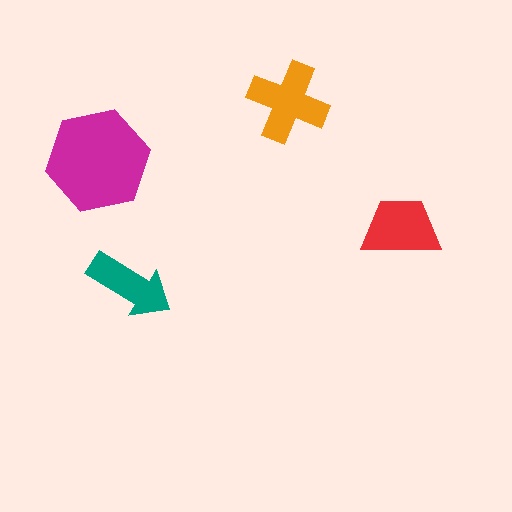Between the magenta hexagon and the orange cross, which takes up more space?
The magenta hexagon.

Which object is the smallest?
The teal arrow.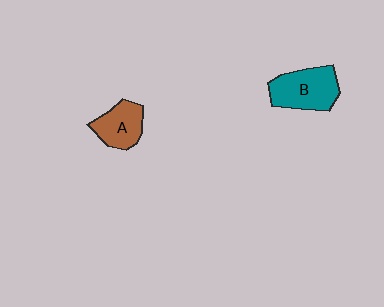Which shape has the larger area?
Shape B (teal).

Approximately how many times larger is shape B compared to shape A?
Approximately 1.4 times.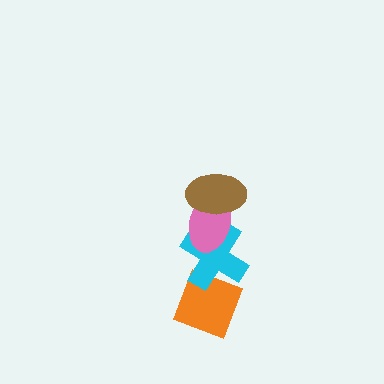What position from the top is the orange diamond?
The orange diamond is 4th from the top.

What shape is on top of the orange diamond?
The cyan cross is on top of the orange diamond.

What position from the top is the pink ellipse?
The pink ellipse is 2nd from the top.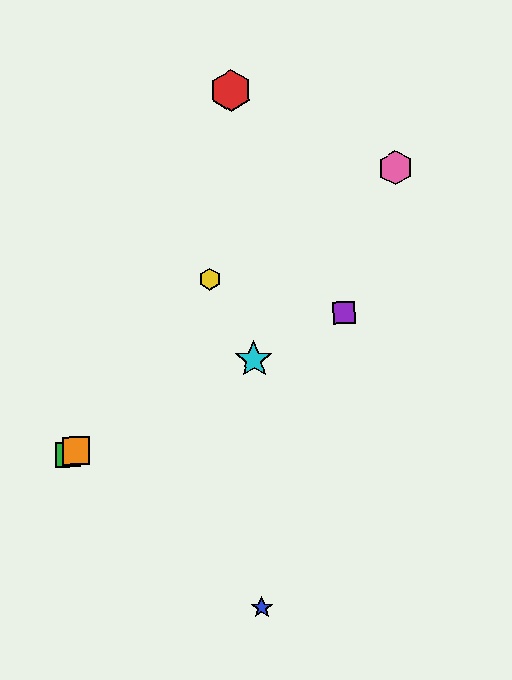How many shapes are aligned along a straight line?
4 shapes (the green square, the purple square, the orange square, the cyan star) are aligned along a straight line.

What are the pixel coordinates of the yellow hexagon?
The yellow hexagon is at (210, 279).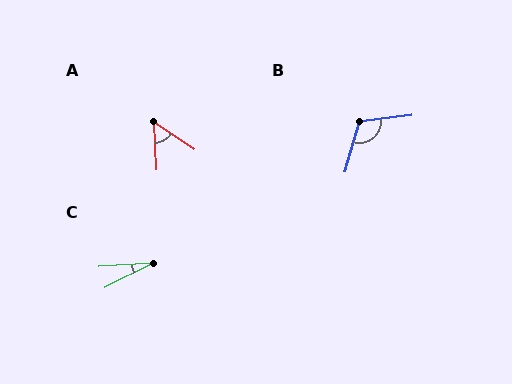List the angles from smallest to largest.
C (23°), A (53°), B (113°).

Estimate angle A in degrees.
Approximately 53 degrees.